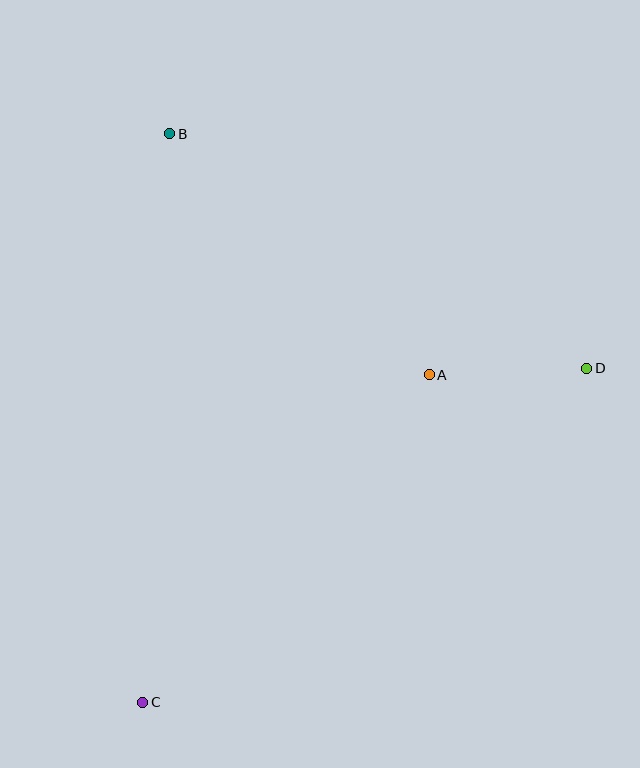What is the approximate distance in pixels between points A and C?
The distance between A and C is approximately 435 pixels.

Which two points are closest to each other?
Points A and D are closest to each other.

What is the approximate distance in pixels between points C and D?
The distance between C and D is approximately 556 pixels.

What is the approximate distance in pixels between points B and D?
The distance between B and D is approximately 478 pixels.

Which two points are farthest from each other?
Points B and C are farthest from each other.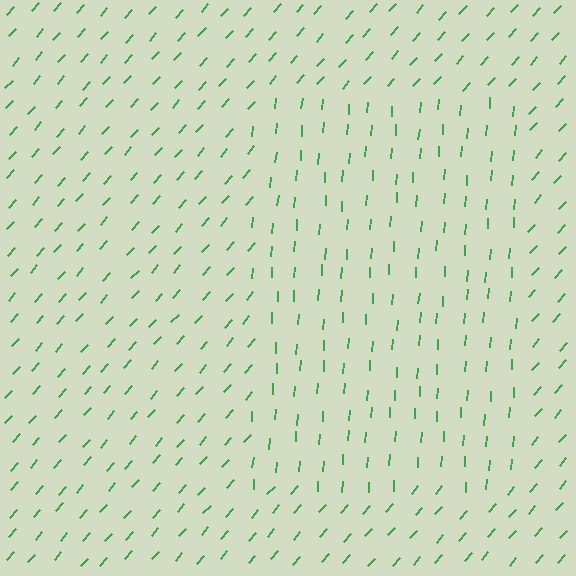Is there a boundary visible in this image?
Yes, there is a texture boundary formed by a change in line orientation.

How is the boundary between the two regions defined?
The boundary is defined purely by a change in line orientation (approximately 38 degrees difference). All lines are the same color and thickness.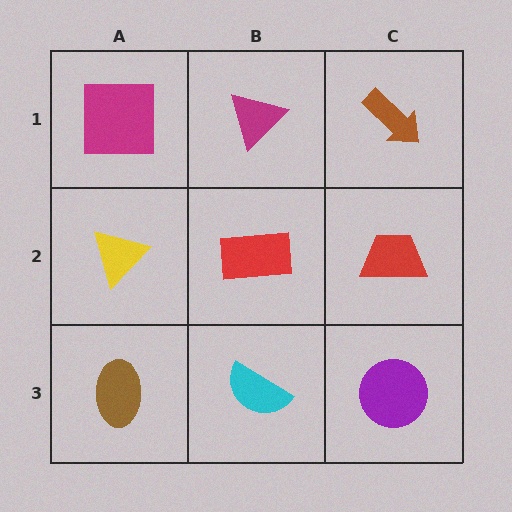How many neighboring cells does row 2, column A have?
3.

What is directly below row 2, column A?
A brown ellipse.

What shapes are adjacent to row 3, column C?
A red trapezoid (row 2, column C), a cyan semicircle (row 3, column B).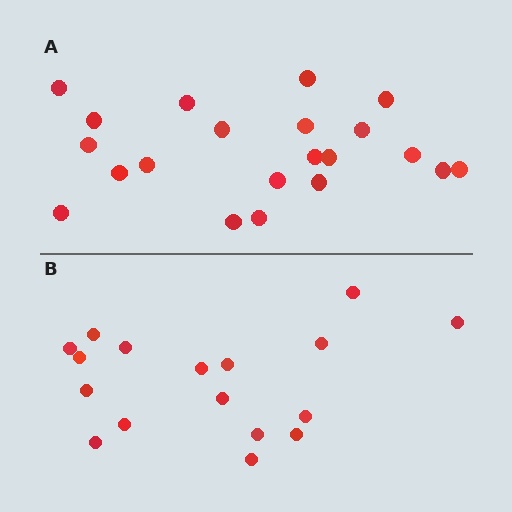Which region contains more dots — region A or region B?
Region A (the top region) has more dots.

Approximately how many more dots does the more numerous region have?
Region A has about 4 more dots than region B.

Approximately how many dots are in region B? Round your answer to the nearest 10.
About 20 dots. (The exact count is 17, which rounds to 20.)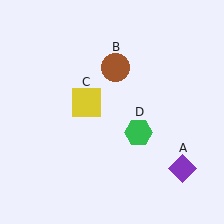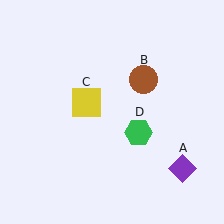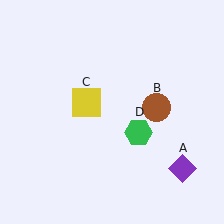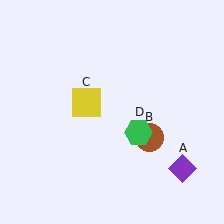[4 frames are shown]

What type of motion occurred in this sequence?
The brown circle (object B) rotated clockwise around the center of the scene.